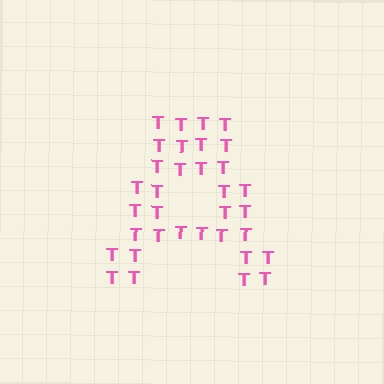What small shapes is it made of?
It is made of small letter T's.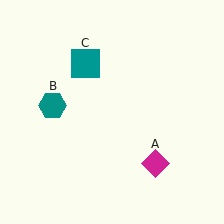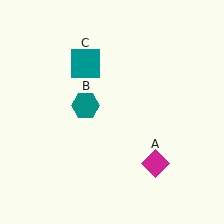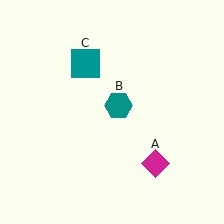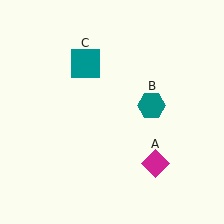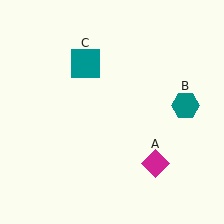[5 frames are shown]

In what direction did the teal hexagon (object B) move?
The teal hexagon (object B) moved right.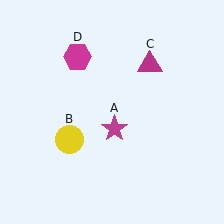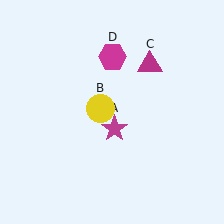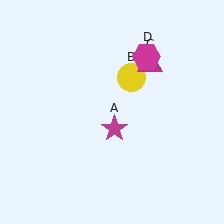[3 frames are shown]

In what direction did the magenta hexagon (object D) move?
The magenta hexagon (object D) moved right.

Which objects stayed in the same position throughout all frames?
Magenta star (object A) and magenta triangle (object C) remained stationary.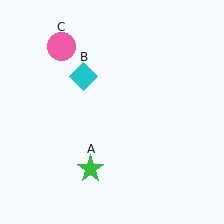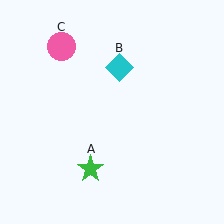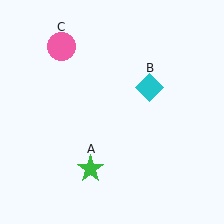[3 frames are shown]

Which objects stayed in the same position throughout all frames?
Green star (object A) and pink circle (object C) remained stationary.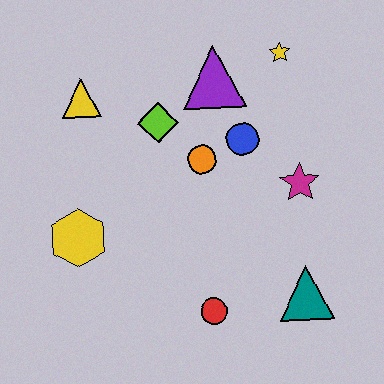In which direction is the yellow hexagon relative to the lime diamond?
The yellow hexagon is below the lime diamond.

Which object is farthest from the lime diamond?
The teal triangle is farthest from the lime diamond.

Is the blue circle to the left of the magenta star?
Yes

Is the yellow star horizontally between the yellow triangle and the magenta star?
Yes